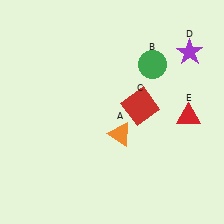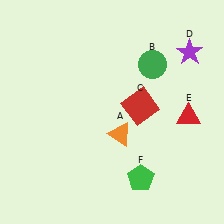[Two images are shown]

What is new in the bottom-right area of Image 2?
A green pentagon (F) was added in the bottom-right area of Image 2.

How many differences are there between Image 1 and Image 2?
There is 1 difference between the two images.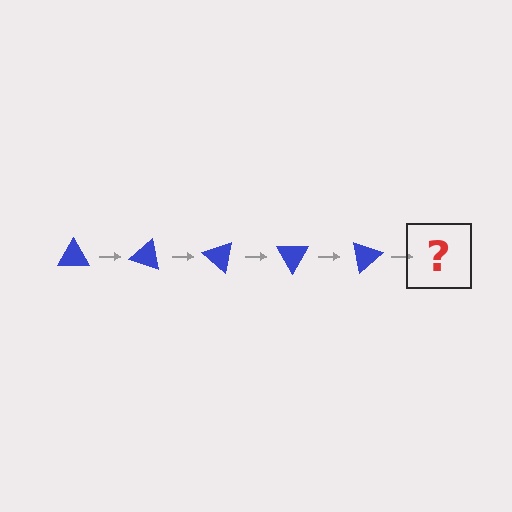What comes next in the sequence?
The next element should be a blue triangle rotated 100 degrees.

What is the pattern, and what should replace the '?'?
The pattern is that the triangle rotates 20 degrees each step. The '?' should be a blue triangle rotated 100 degrees.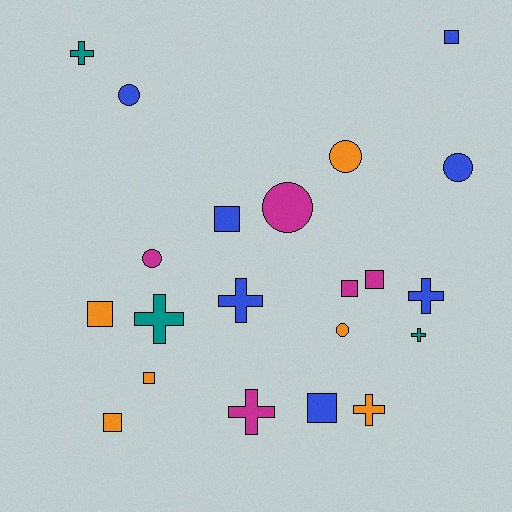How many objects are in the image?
There are 21 objects.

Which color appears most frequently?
Blue, with 7 objects.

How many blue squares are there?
There are 3 blue squares.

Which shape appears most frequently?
Square, with 8 objects.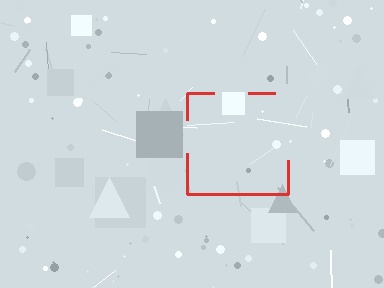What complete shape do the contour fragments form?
The contour fragments form a square.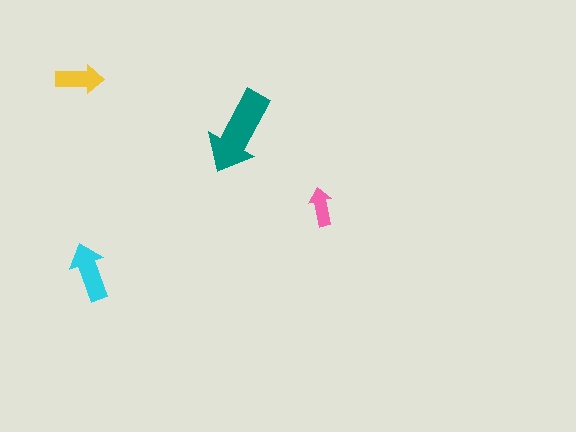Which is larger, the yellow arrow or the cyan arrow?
The cyan one.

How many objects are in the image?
There are 4 objects in the image.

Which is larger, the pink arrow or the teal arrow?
The teal one.